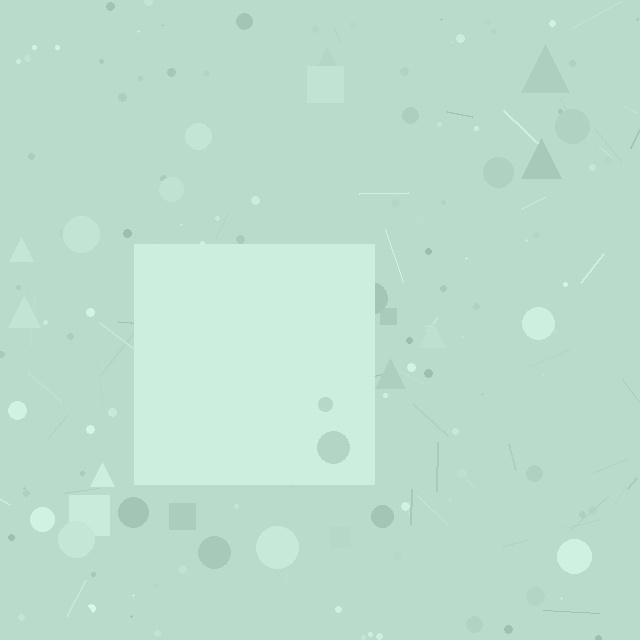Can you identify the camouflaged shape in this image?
The camouflaged shape is a square.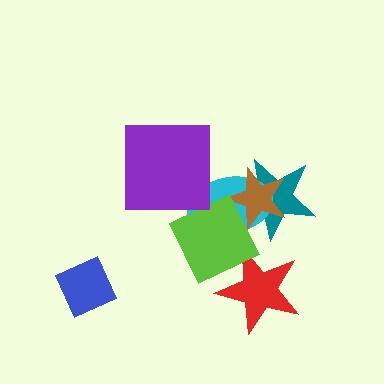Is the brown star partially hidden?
Yes, it is partially covered by another shape.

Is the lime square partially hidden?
No, no other shape covers it.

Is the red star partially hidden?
Yes, it is partially covered by another shape.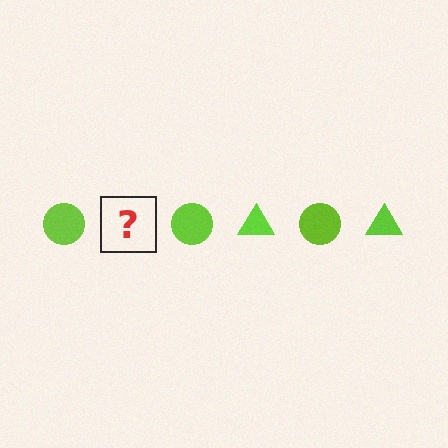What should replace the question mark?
The question mark should be replaced with a lime triangle.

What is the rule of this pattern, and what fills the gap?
The rule is that the pattern cycles through circle, triangle shapes in lime. The gap should be filled with a lime triangle.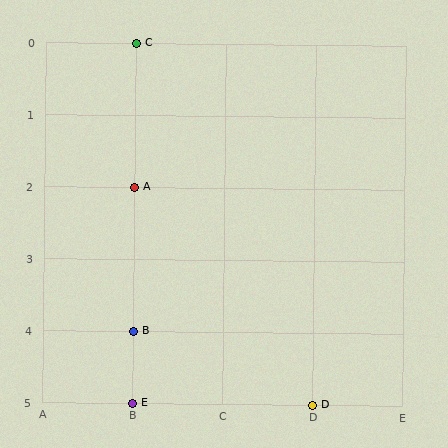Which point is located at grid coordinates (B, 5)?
Point E is at (B, 5).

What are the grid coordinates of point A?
Point A is at grid coordinates (B, 2).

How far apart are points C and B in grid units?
Points C and B are 4 rows apart.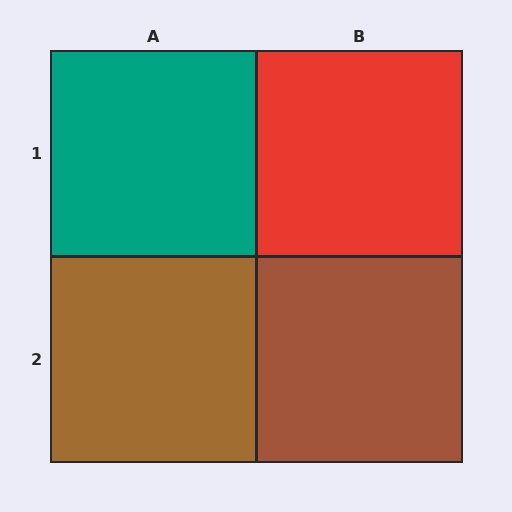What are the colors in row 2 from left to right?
Brown, brown.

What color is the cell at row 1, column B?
Red.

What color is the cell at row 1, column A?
Teal.